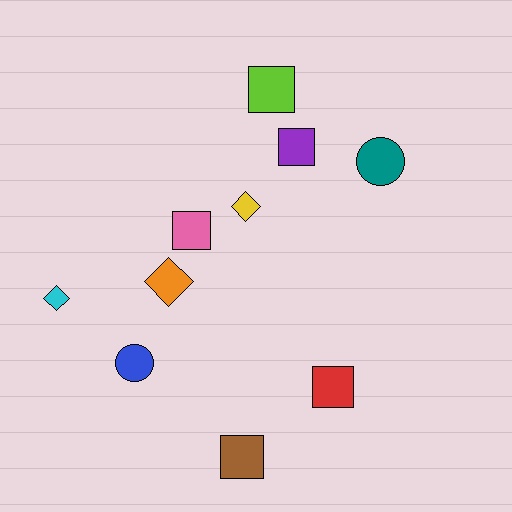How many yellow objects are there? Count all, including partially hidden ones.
There is 1 yellow object.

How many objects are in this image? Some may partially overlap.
There are 10 objects.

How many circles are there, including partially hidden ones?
There are 2 circles.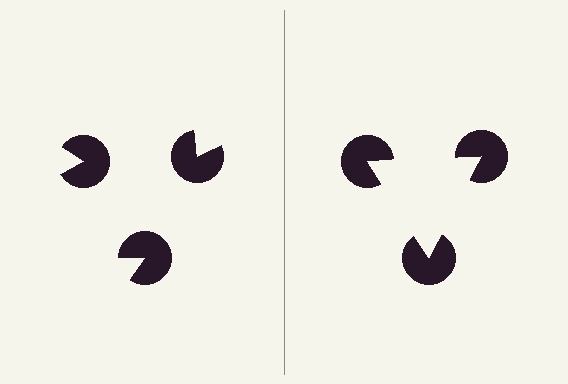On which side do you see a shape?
An illusory triangle appears on the right side. On the left side the wedge cuts are rotated, so no coherent shape forms.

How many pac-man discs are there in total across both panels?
6 — 3 on each side.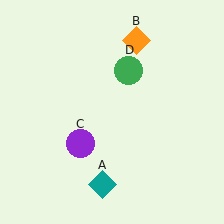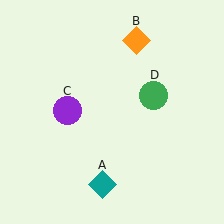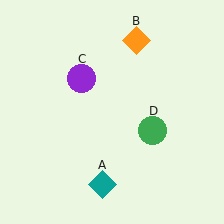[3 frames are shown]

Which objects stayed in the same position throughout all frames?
Teal diamond (object A) and orange diamond (object B) remained stationary.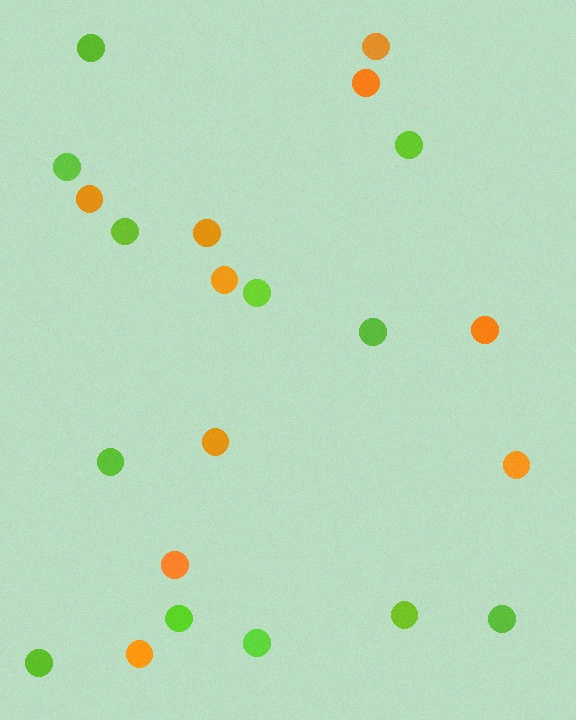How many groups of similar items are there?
There are 2 groups: one group of orange circles (10) and one group of lime circles (12).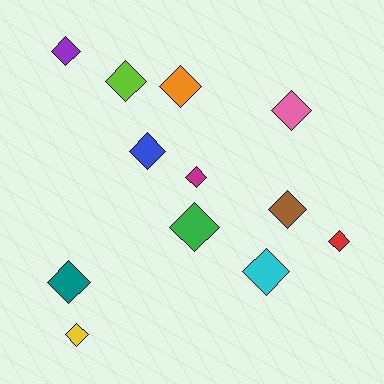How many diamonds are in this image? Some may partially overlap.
There are 12 diamonds.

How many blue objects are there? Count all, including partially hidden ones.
There is 1 blue object.